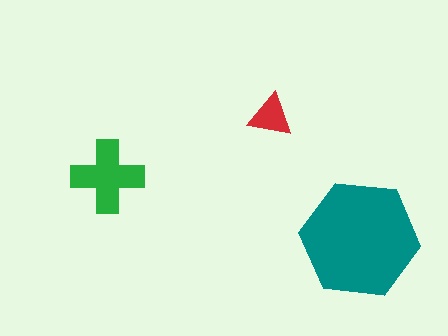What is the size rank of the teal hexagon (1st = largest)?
1st.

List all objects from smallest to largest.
The red triangle, the green cross, the teal hexagon.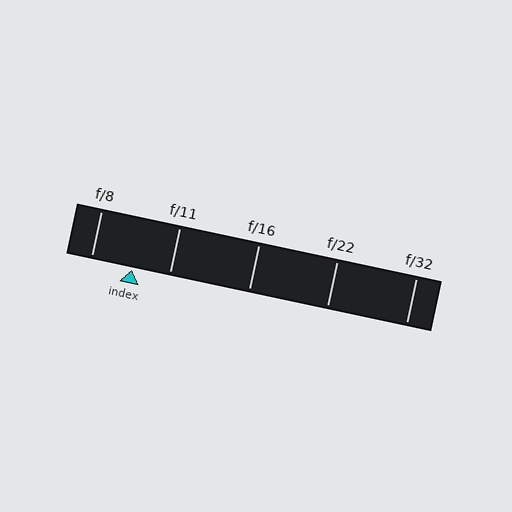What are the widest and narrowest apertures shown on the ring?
The widest aperture shown is f/8 and the narrowest is f/32.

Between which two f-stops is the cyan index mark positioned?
The index mark is between f/8 and f/11.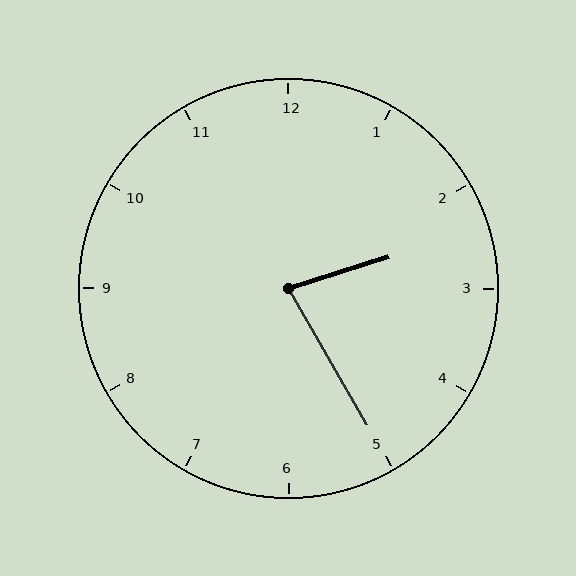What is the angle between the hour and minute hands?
Approximately 78 degrees.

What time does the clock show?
2:25.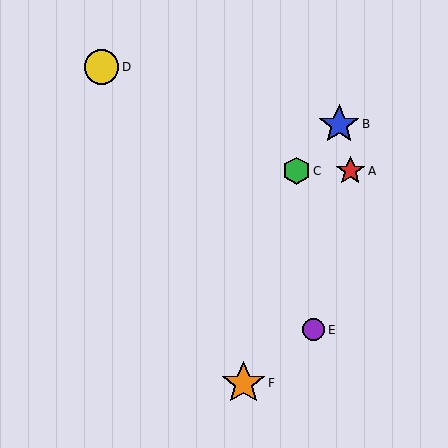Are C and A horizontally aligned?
Yes, both are at y≈171.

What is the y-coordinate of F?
Object F is at y≈383.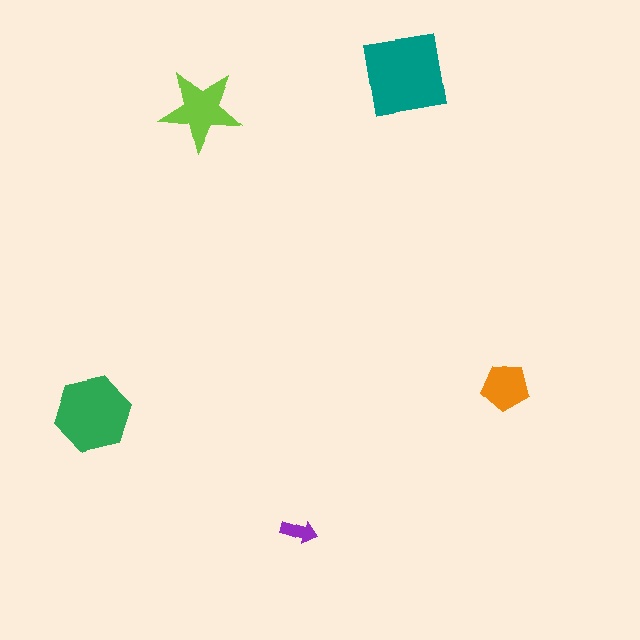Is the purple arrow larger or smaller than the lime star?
Smaller.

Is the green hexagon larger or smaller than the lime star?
Larger.